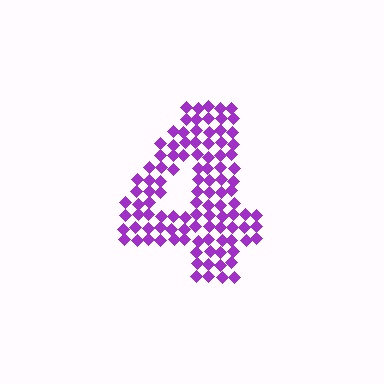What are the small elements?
The small elements are diamonds.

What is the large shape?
The large shape is the digit 4.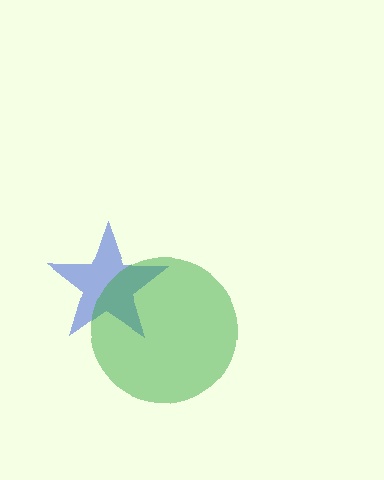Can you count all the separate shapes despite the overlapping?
Yes, there are 2 separate shapes.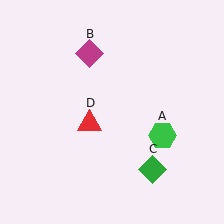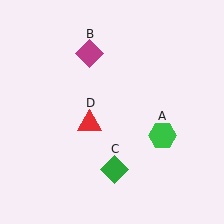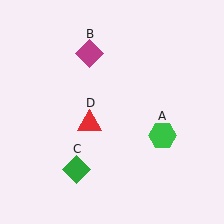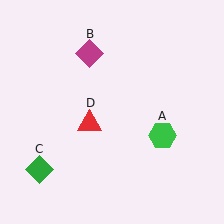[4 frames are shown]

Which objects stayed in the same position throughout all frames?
Green hexagon (object A) and magenta diamond (object B) and red triangle (object D) remained stationary.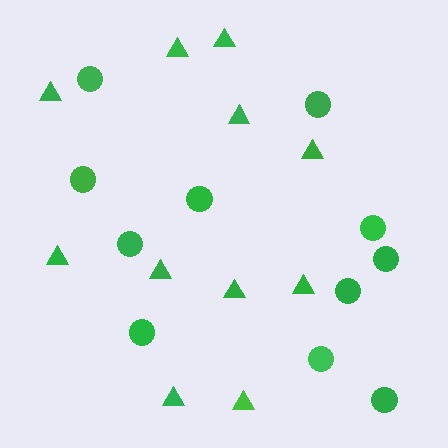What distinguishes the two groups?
There are 2 groups: one group of circles (11) and one group of triangles (11).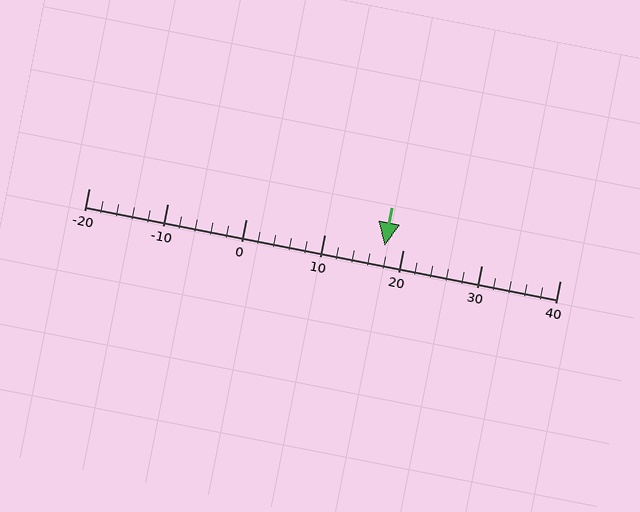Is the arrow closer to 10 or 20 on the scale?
The arrow is closer to 20.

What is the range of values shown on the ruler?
The ruler shows values from -20 to 40.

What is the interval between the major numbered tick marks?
The major tick marks are spaced 10 units apart.